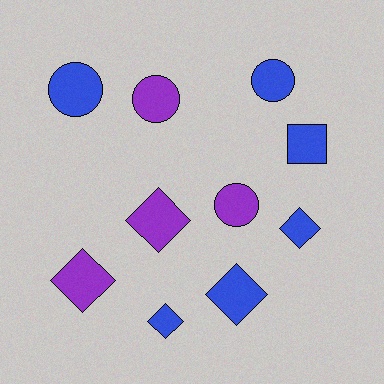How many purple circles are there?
There are 2 purple circles.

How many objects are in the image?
There are 10 objects.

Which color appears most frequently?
Blue, with 6 objects.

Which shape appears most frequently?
Diamond, with 5 objects.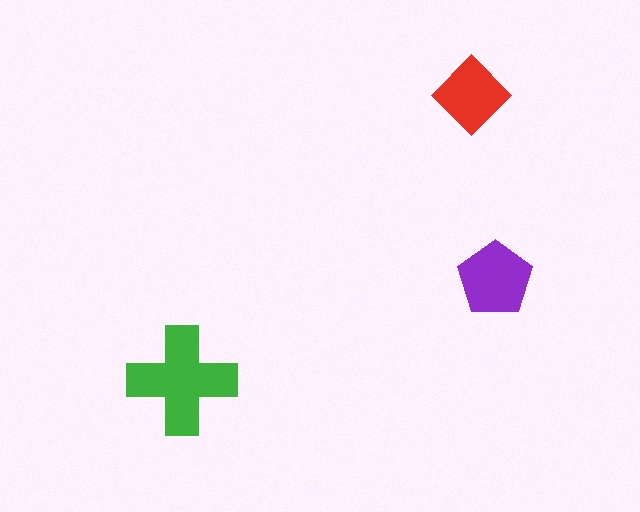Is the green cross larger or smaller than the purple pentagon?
Larger.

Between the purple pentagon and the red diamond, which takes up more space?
The purple pentagon.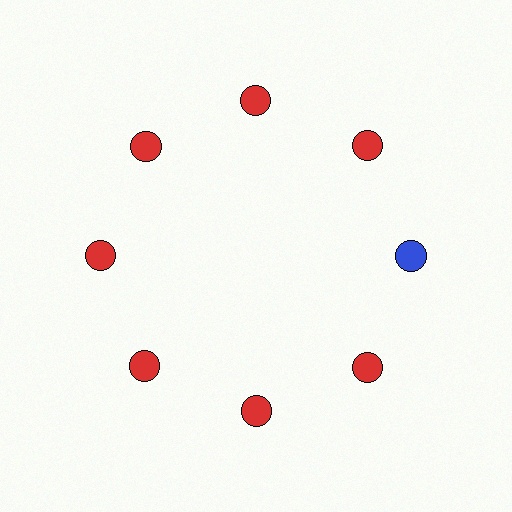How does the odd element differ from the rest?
It has a different color: blue instead of red.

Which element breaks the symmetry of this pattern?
The blue circle at roughly the 3 o'clock position breaks the symmetry. All other shapes are red circles.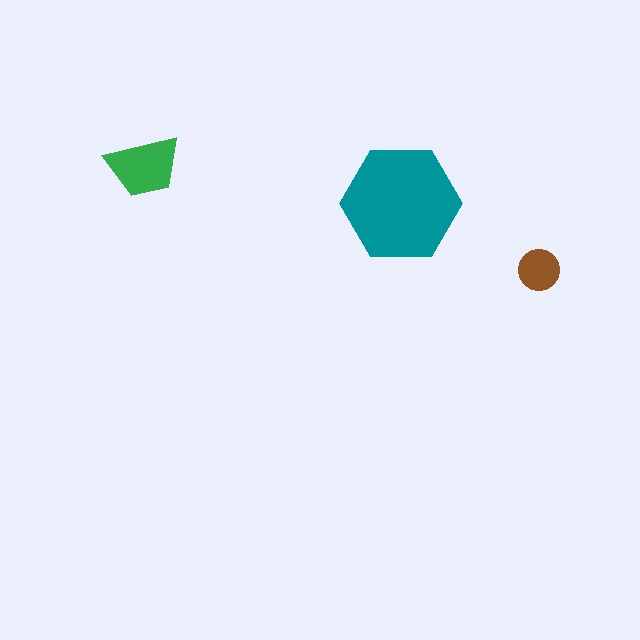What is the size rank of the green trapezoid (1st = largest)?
2nd.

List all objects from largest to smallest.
The teal hexagon, the green trapezoid, the brown circle.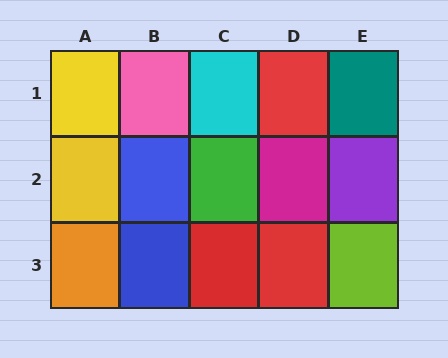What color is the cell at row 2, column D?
Magenta.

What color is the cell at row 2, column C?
Green.